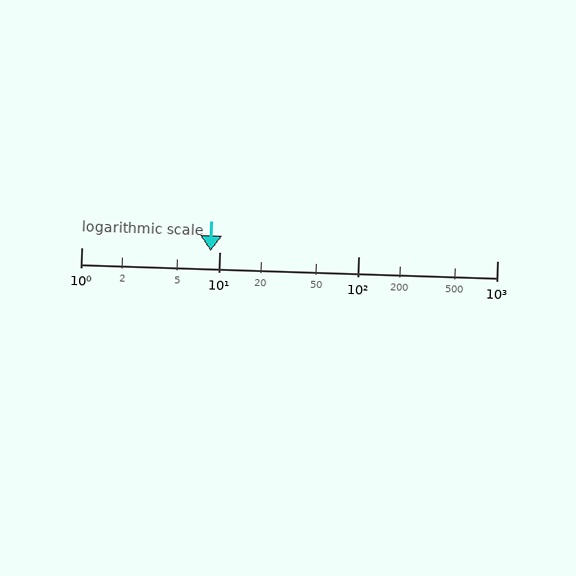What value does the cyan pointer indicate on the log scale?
The pointer indicates approximately 8.6.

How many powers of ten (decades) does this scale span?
The scale spans 3 decades, from 1 to 1000.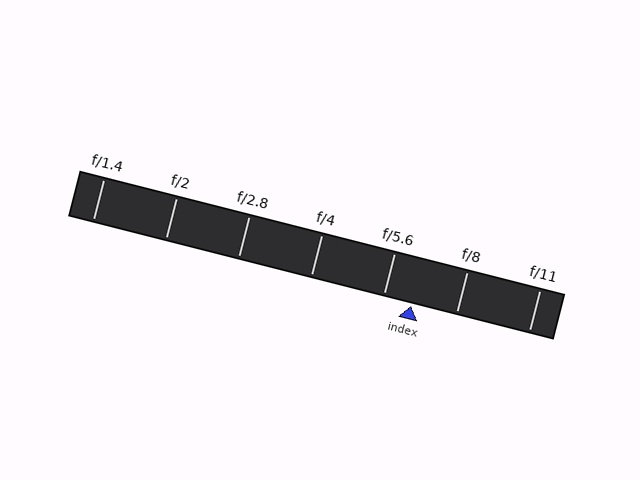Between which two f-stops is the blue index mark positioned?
The index mark is between f/5.6 and f/8.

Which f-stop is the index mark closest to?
The index mark is closest to f/5.6.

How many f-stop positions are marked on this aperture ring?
There are 7 f-stop positions marked.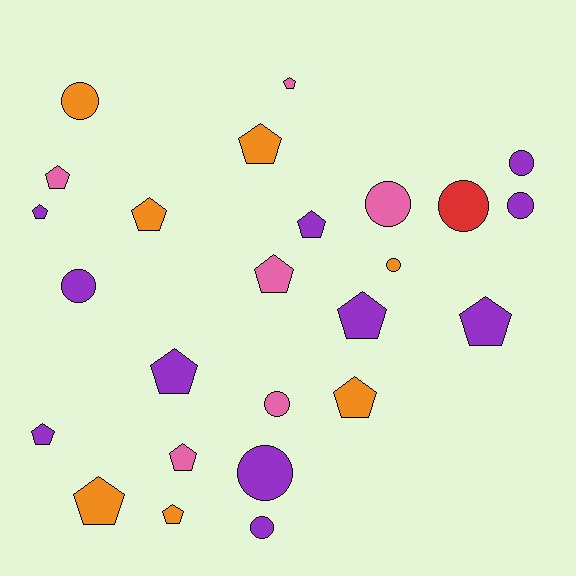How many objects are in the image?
There are 25 objects.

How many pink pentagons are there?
There are 4 pink pentagons.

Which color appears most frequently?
Purple, with 11 objects.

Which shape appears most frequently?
Pentagon, with 15 objects.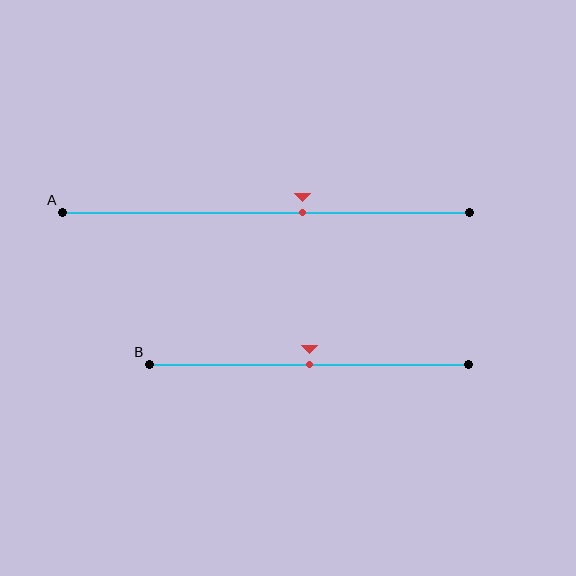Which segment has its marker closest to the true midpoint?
Segment B has its marker closest to the true midpoint.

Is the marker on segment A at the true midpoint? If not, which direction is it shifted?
No, the marker on segment A is shifted to the right by about 9% of the segment length.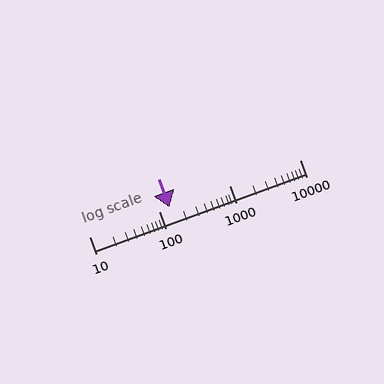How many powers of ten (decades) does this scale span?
The scale spans 3 decades, from 10 to 10000.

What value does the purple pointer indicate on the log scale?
The pointer indicates approximately 140.